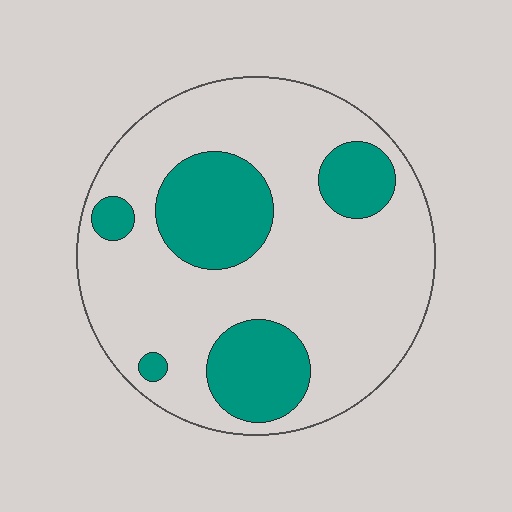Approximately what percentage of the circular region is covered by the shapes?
Approximately 25%.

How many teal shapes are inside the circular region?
5.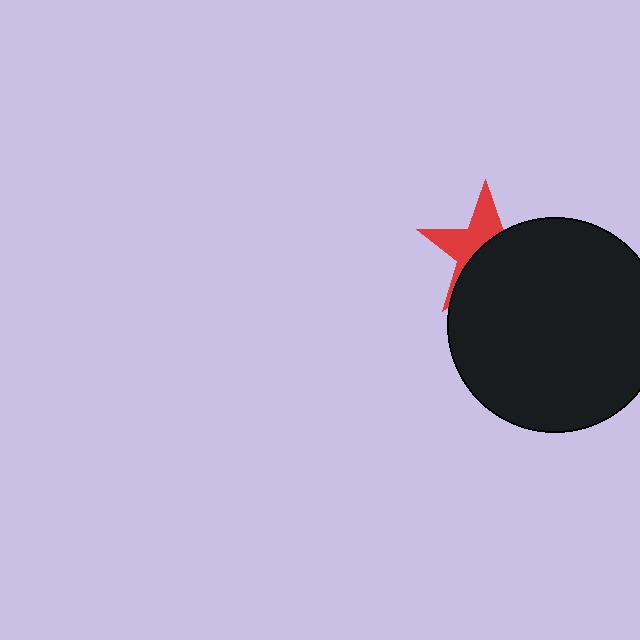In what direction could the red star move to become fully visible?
The red star could move toward the upper-left. That would shift it out from behind the black circle entirely.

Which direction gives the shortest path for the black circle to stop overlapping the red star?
Moving toward the lower-right gives the shortest separation.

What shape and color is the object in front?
The object in front is a black circle.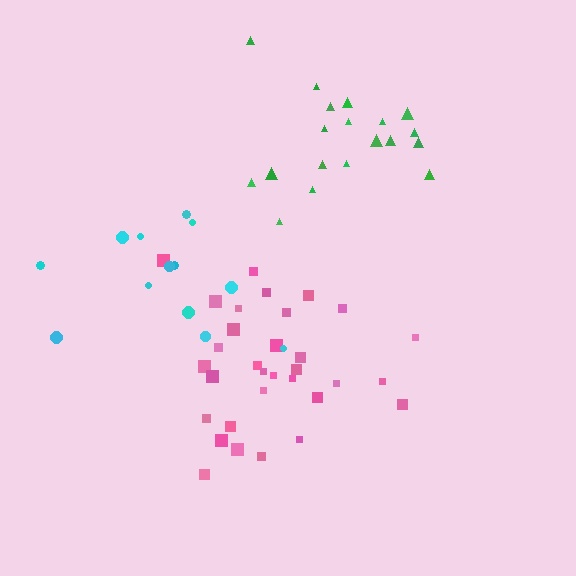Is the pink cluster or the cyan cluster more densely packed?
Pink.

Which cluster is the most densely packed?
Pink.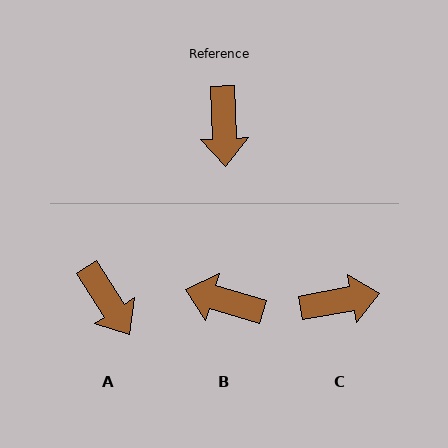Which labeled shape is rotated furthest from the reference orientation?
B, about 108 degrees away.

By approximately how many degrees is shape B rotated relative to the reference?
Approximately 108 degrees clockwise.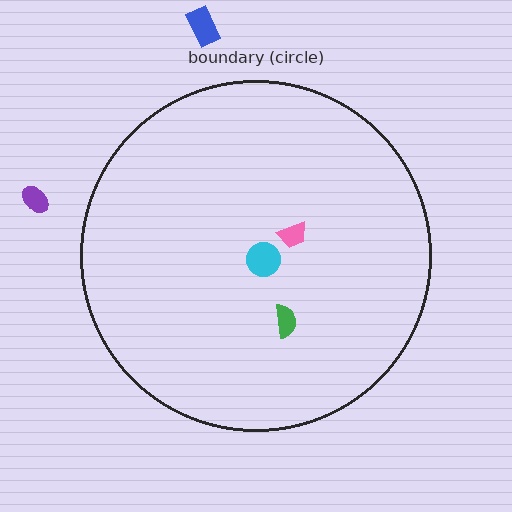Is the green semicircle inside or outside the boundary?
Inside.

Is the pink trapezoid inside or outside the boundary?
Inside.